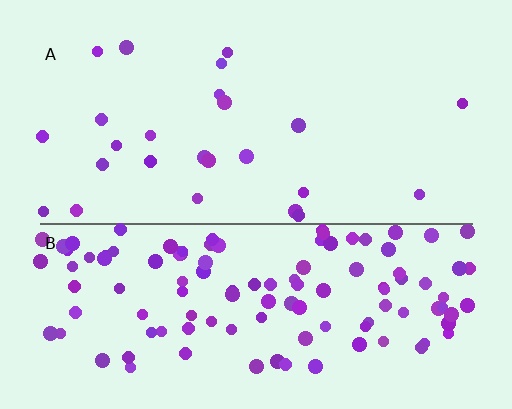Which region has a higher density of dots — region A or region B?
B (the bottom).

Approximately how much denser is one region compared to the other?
Approximately 4.8× — region B over region A.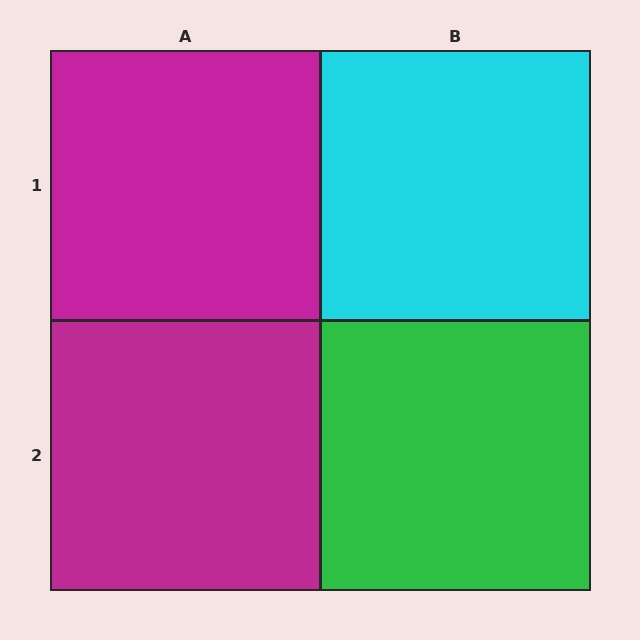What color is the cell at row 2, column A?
Magenta.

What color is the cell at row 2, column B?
Green.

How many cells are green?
1 cell is green.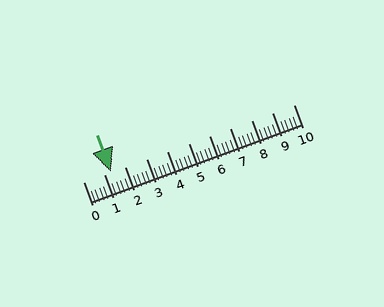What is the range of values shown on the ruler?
The ruler shows values from 0 to 10.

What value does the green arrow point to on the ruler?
The green arrow points to approximately 1.3.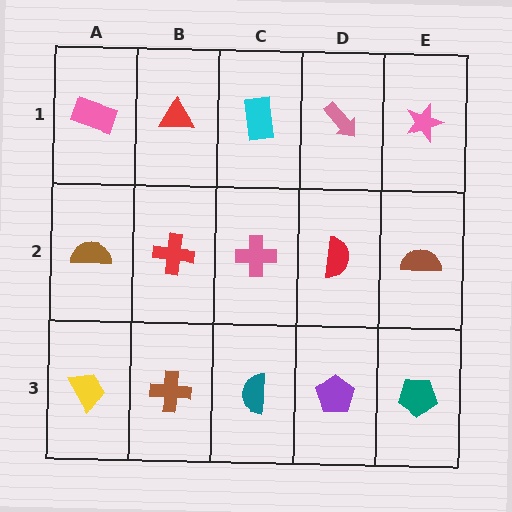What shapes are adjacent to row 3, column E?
A brown semicircle (row 2, column E), a purple pentagon (row 3, column D).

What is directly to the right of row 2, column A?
A red cross.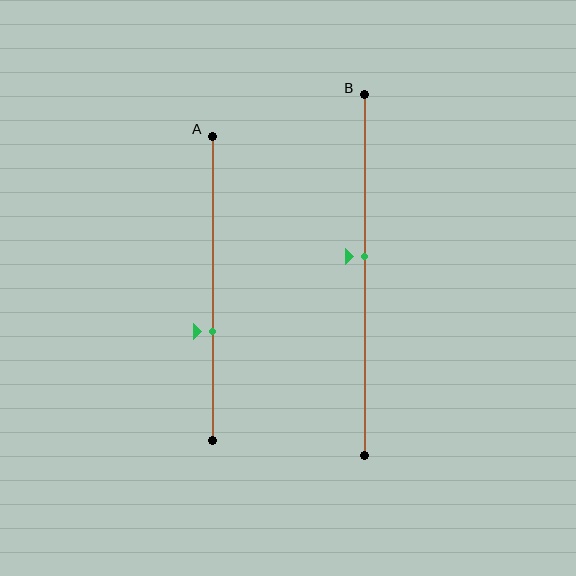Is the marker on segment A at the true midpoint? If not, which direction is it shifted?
No, the marker on segment A is shifted downward by about 14% of the segment length.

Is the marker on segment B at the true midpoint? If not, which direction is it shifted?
No, the marker on segment B is shifted upward by about 5% of the segment length.